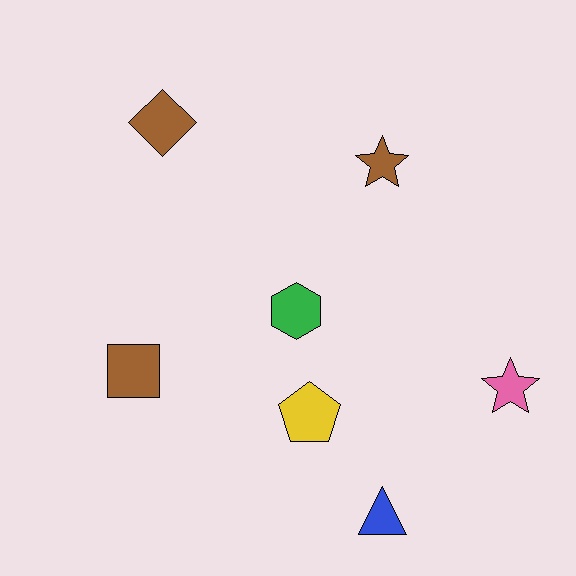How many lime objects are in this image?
There are no lime objects.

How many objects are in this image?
There are 7 objects.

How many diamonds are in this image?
There is 1 diamond.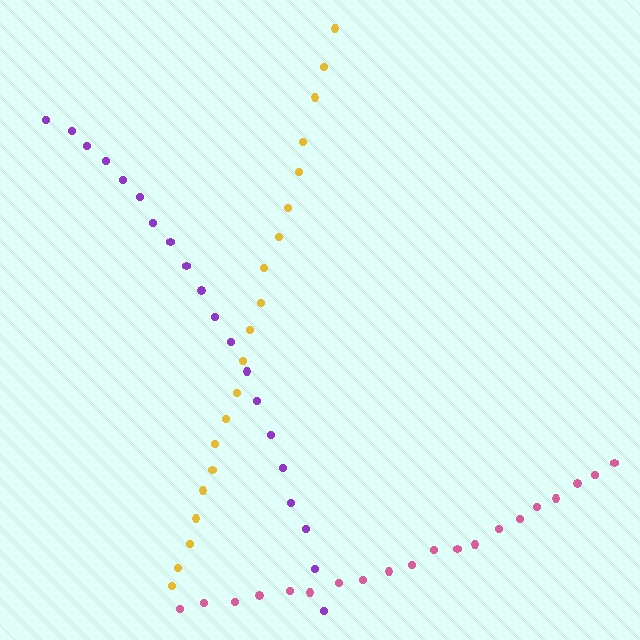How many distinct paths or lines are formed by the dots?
There are 3 distinct paths.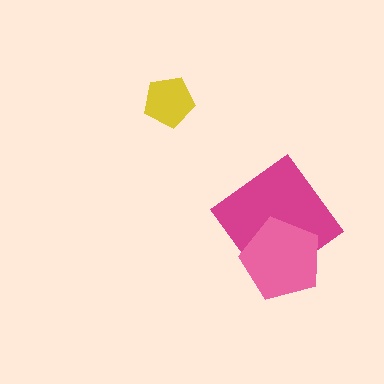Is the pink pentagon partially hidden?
No, no other shape covers it.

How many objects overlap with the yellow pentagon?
0 objects overlap with the yellow pentagon.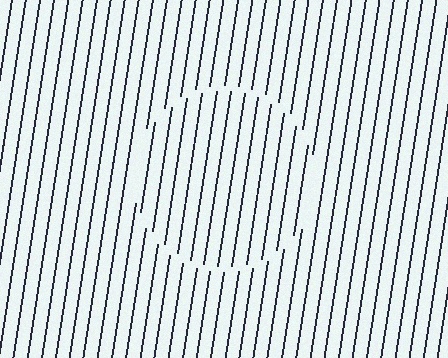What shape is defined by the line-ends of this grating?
An illusory circle. The interior of the shape contains the same grating, shifted by half a period — the contour is defined by the phase discontinuity where line-ends from the inner and outer gratings abut.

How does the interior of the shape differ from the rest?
The interior of the shape contains the same grating, shifted by half a period — the contour is defined by the phase discontinuity where line-ends from the inner and outer gratings abut.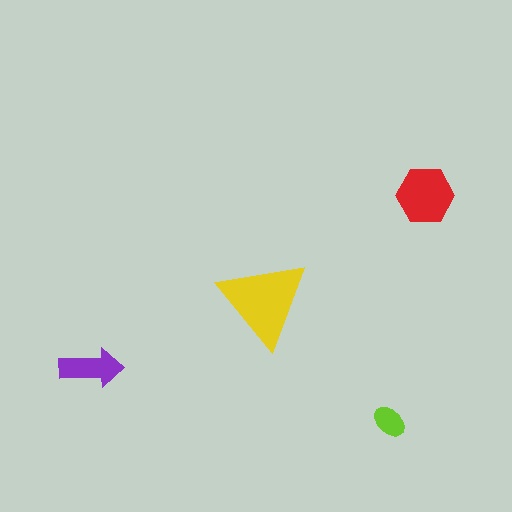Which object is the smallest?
The lime ellipse.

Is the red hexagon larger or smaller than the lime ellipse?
Larger.